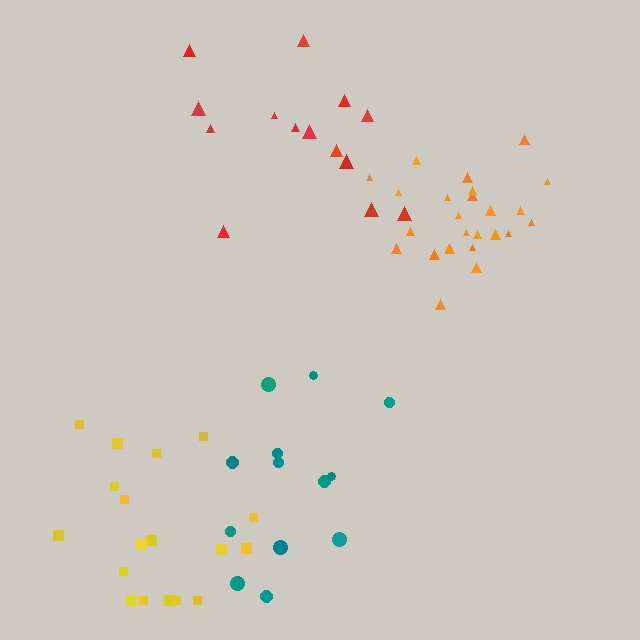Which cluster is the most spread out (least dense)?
Red.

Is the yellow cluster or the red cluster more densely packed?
Yellow.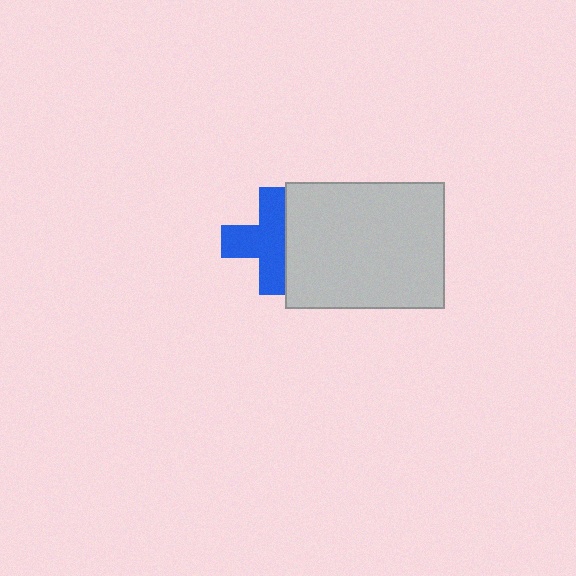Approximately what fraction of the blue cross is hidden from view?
Roughly 32% of the blue cross is hidden behind the light gray rectangle.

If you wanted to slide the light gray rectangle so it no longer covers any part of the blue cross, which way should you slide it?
Slide it right — that is the most direct way to separate the two shapes.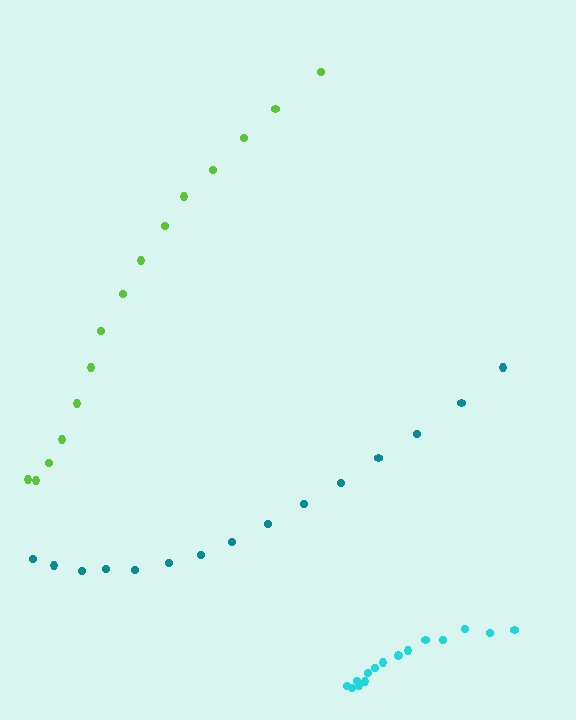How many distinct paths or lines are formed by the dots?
There are 3 distinct paths.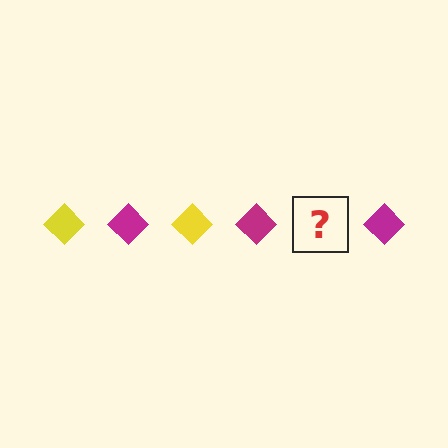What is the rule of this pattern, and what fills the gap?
The rule is that the pattern cycles through yellow, magenta diamonds. The gap should be filled with a yellow diamond.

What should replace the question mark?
The question mark should be replaced with a yellow diamond.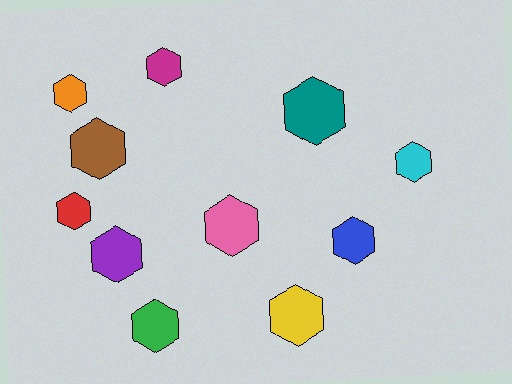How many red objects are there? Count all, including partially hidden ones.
There is 1 red object.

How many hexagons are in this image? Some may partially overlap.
There are 11 hexagons.